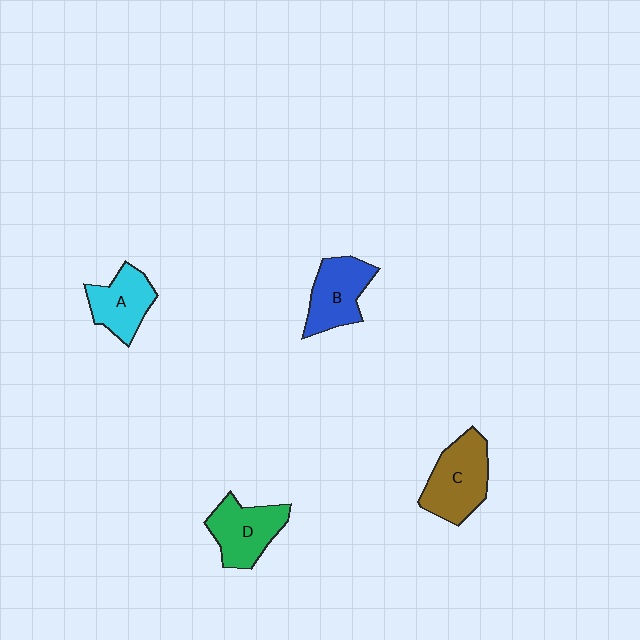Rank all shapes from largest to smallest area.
From largest to smallest: C (brown), D (green), B (blue), A (cyan).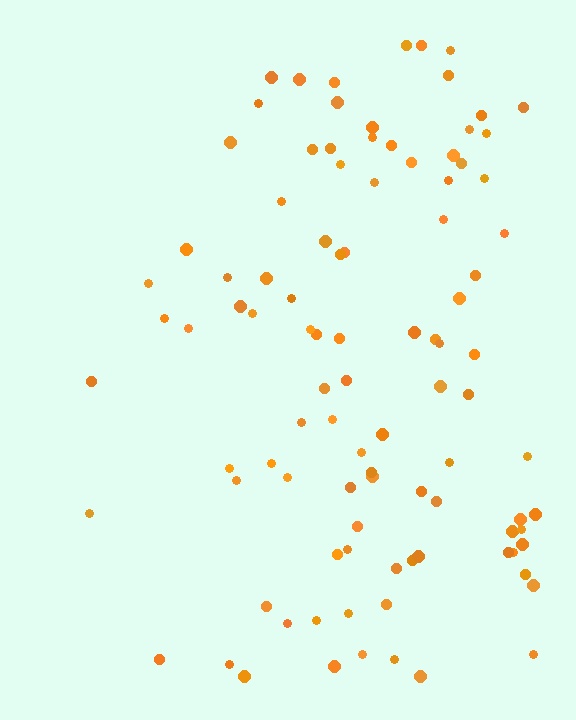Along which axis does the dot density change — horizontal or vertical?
Horizontal.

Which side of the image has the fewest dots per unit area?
The left.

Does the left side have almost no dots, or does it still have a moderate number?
Still a moderate number, just noticeably fewer than the right.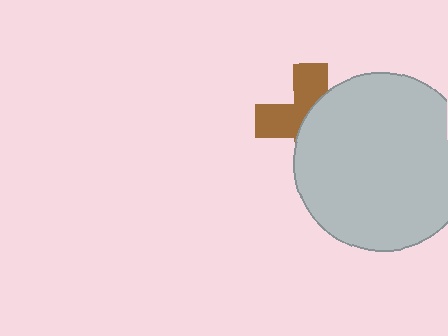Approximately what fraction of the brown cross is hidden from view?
Roughly 56% of the brown cross is hidden behind the light gray circle.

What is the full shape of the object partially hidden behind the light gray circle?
The partially hidden object is a brown cross.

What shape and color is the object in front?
The object in front is a light gray circle.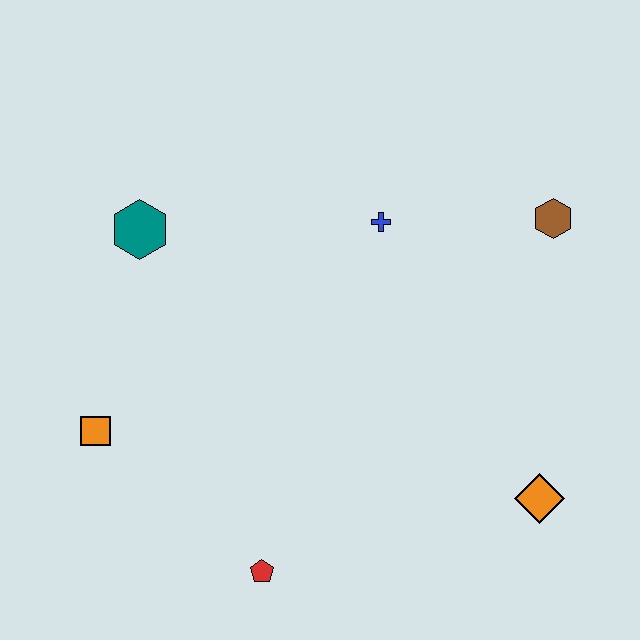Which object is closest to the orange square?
The teal hexagon is closest to the orange square.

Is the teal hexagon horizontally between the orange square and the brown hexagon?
Yes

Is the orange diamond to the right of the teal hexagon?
Yes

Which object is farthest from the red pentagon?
The brown hexagon is farthest from the red pentagon.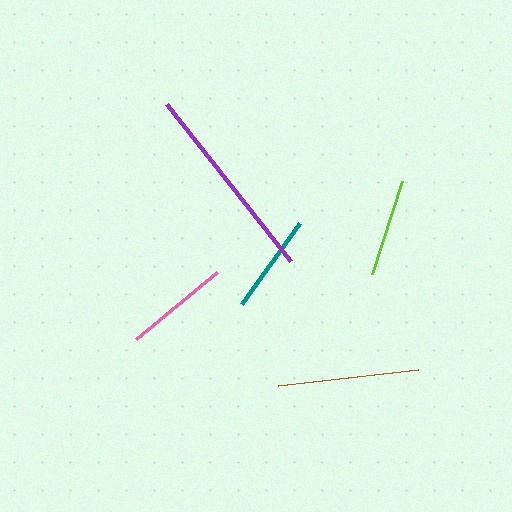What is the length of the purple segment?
The purple segment is approximately 200 pixels long.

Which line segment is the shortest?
The lime line is the shortest at approximately 99 pixels.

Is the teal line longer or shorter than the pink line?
The pink line is longer than the teal line.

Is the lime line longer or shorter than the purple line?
The purple line is longer than the lime line.